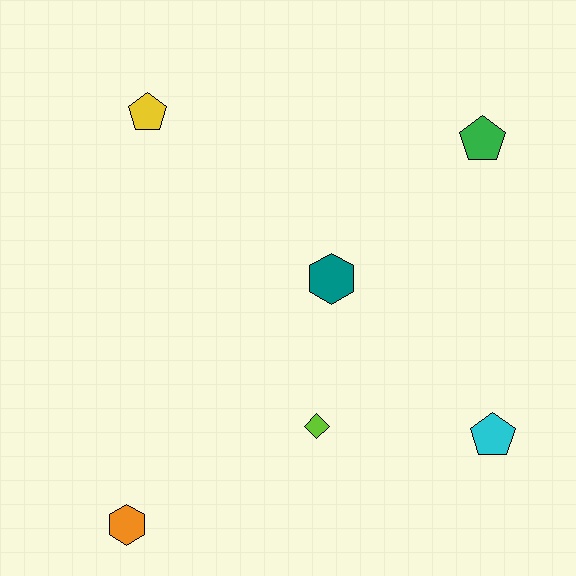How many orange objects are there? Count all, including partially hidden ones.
There is 1 orange object.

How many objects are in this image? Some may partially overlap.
There are 6 objects.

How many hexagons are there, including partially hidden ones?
There are 2 hexagons.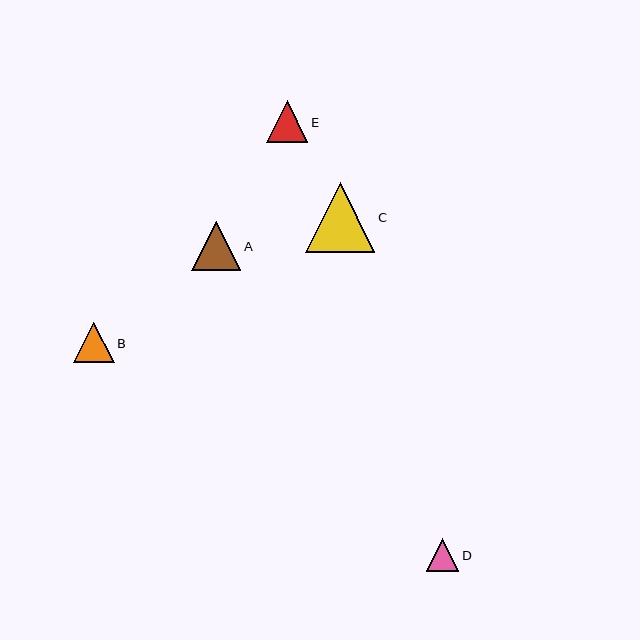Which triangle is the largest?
Triangle C is the largest with a size of approximately 70 pixels.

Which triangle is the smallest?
Triangle D is the smallest with a size of approximately 33 pixels.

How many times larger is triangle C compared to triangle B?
Triangle C is approximately 1.7 times the size of triangle B.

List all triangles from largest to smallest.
From largest to smallest: C, A, E, B, D.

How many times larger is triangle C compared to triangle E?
Triangle C is approximately 1.7 times the size of triangle E.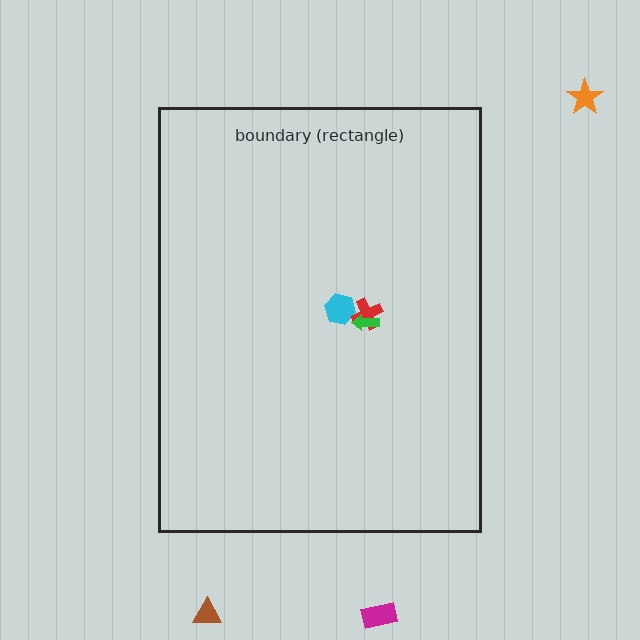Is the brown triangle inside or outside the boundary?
Outside.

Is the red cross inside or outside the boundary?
Inside.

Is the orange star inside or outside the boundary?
Outside.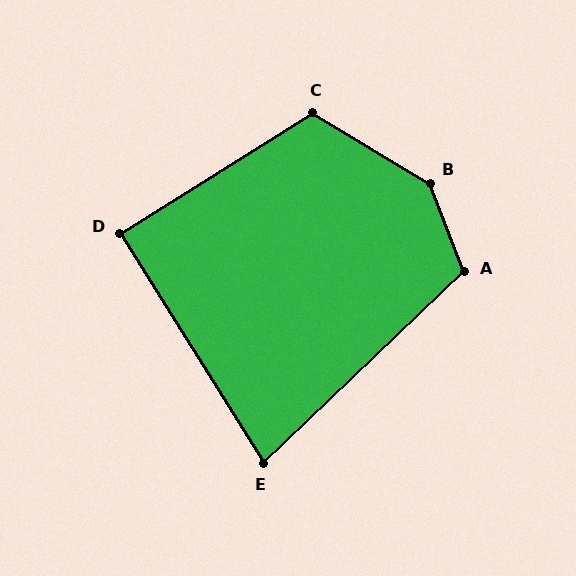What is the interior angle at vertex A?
Approximately 113 degrees (obtuse).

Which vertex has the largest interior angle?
B, at approximately 142 degrees.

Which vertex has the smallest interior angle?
E, at approximately 78 degrees.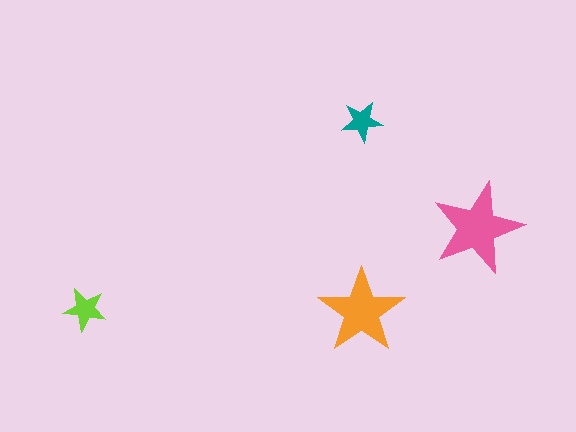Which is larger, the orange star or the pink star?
The pink one.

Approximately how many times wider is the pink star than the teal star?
About 2 times wider.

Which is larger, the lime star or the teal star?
The lime one.